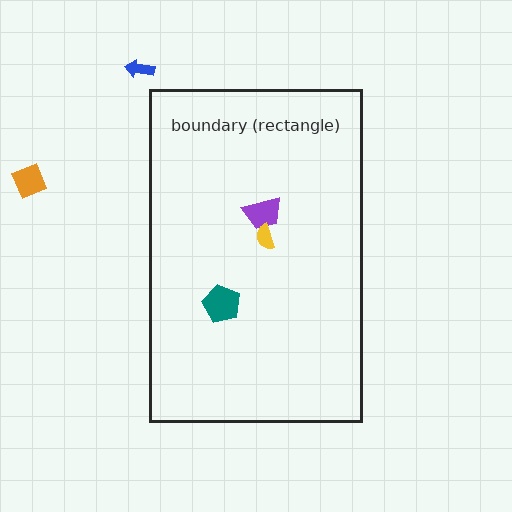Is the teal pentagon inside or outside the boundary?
Inside.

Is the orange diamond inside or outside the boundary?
Outside.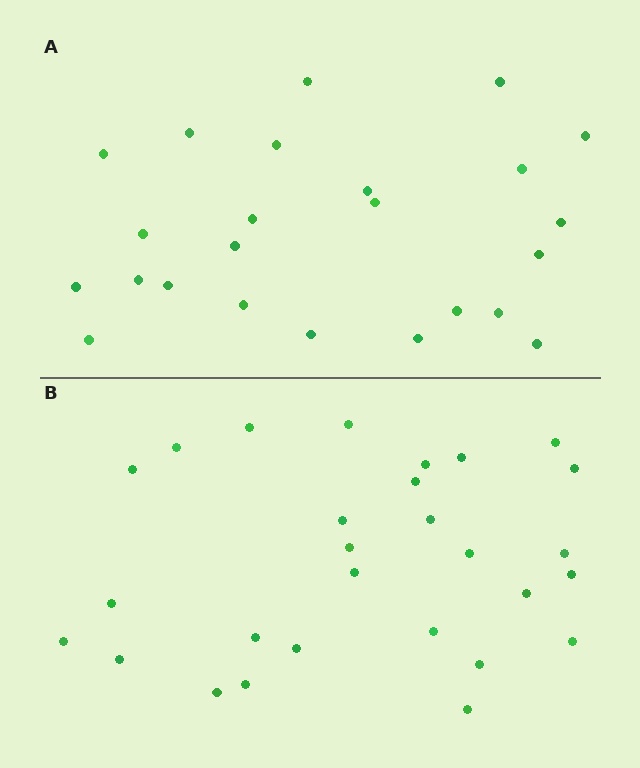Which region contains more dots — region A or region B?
Region B (the bottom region) has more dots.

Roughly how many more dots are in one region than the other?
Region B has about 4 more dots than region A.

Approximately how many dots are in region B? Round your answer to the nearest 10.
About 30 dots. (The exact count is 28, which rounds to 30.)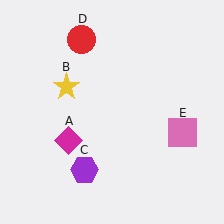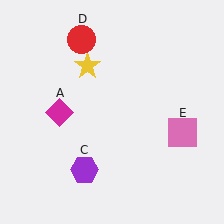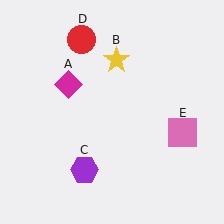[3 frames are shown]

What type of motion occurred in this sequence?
The magenta diamond (object A), yellow star (object B) rotated clockwise around the center of the scene.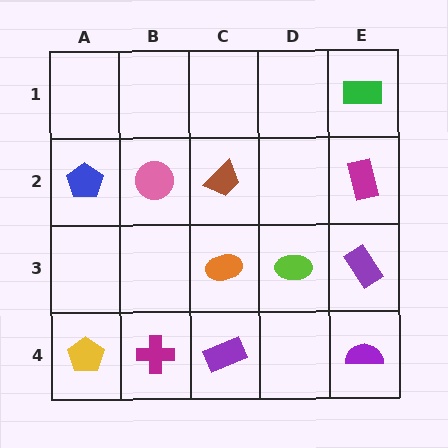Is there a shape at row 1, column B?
No, that cell is empty.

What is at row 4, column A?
A yellow pentagon.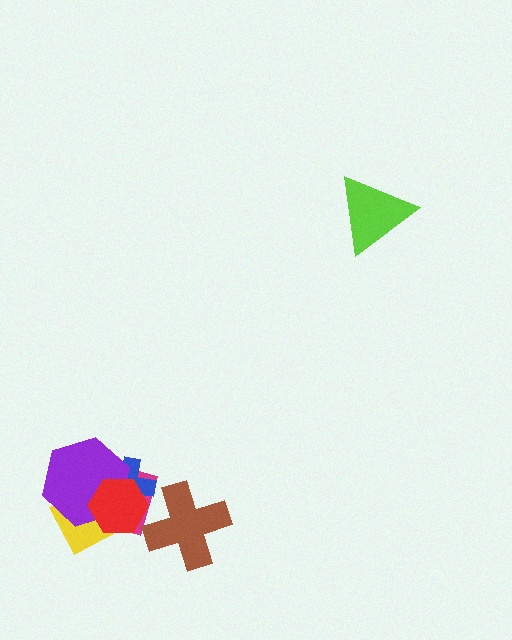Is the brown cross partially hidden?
No, no other shape covers it.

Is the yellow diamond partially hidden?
Yes, it is partially covered by another shape.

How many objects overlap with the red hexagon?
4 objects overlap with the red hexagon.